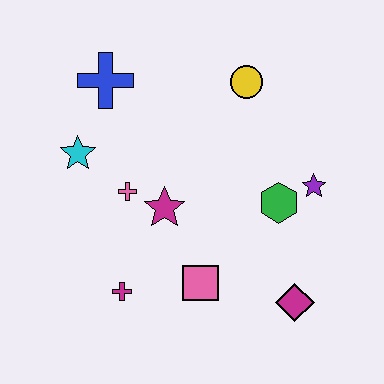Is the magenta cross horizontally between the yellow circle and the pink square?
No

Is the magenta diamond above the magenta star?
No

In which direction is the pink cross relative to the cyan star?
The pink cross is to the right of the cyan star.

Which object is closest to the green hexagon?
The purple star is closest to the green hexagon.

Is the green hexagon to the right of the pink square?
Yes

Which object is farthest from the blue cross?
The magenta diamond is farthest from the blue cross.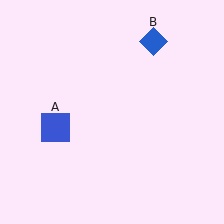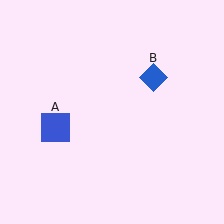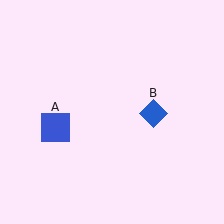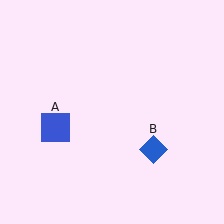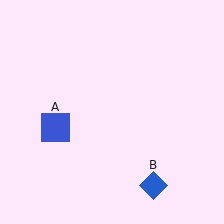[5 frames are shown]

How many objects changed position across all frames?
1 object changed position: blue diamond (object B).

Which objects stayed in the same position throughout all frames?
Blue square (object A) remained stationary.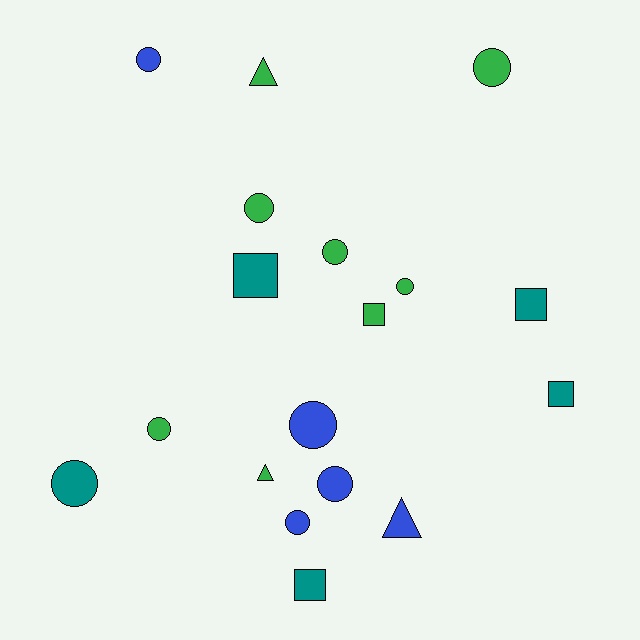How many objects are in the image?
There are 18 objects.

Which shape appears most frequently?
Circle, with 10 objects.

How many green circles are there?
There are 5 green circles.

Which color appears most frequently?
Green, with 8 objects.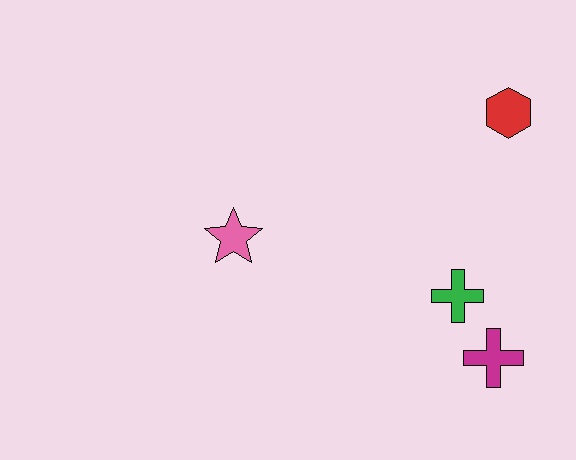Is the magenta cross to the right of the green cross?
Yes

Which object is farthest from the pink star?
The red hexagon is farthest from the pink star.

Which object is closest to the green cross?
The magenta cross is closest to the green cross.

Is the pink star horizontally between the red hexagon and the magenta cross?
No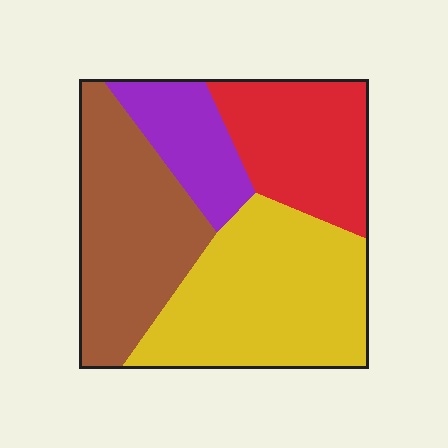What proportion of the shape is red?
Red covers around 20% of the shape.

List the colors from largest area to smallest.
From largest to smallest: yellow, brown, red, purple.